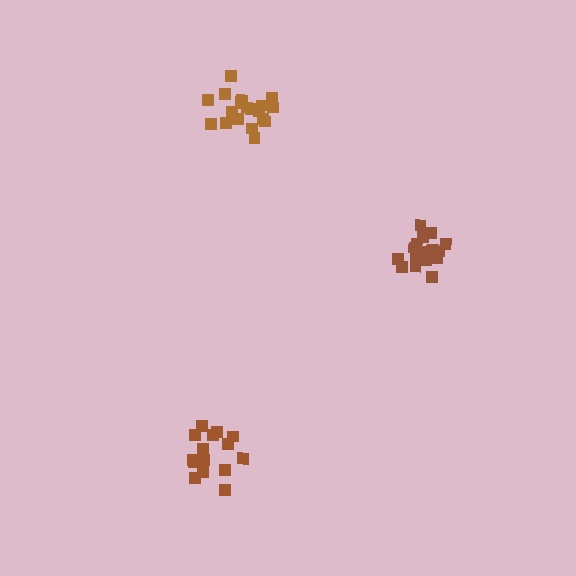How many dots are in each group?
Group 1: 16 dots, Group 2: 20 dots, Group 3: 15 dots (51 total).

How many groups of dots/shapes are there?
There are 3 groups.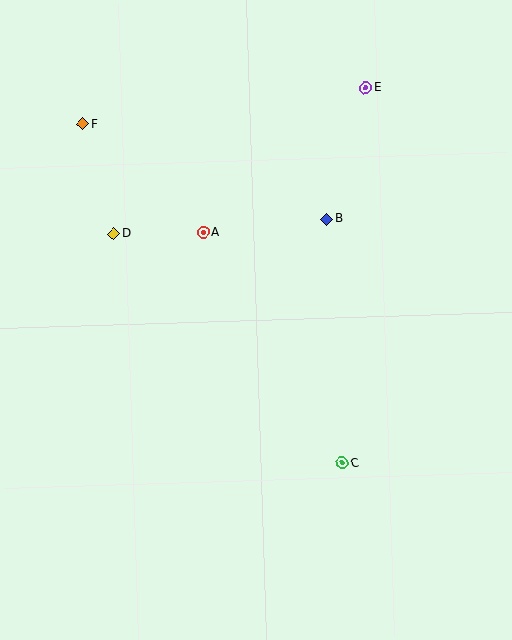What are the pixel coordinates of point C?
Point C is at (342, 463).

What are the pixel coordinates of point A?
Point A is at (203, 232).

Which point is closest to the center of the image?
Point A at (203, 232) is closest to the center.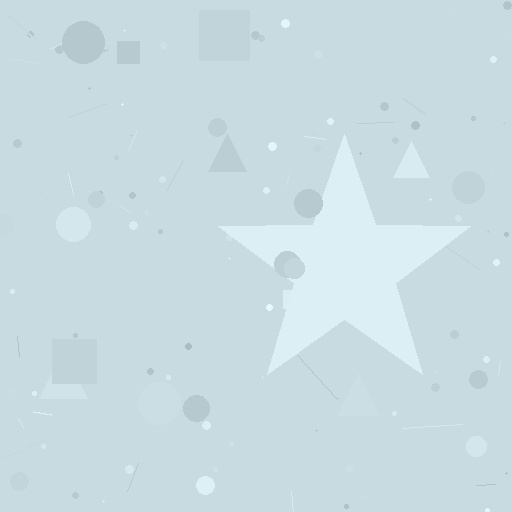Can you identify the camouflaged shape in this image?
The camouflaged shape is a star.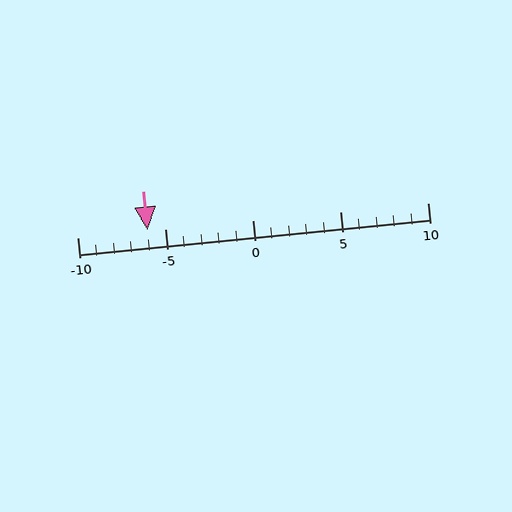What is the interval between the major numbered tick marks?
The major tick marks are spaced 5 units apart.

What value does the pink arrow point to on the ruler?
The pink arrow points to approximately -6.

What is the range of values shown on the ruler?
The ruler shows values from -10 to 10.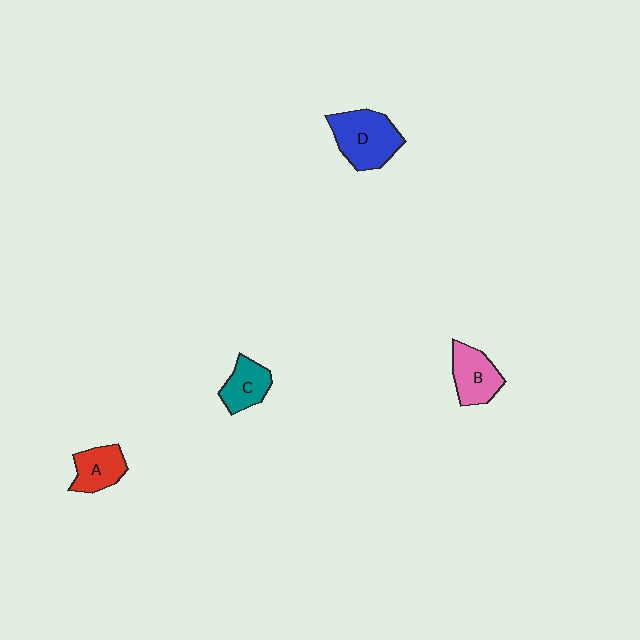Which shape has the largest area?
Shape D (blue).